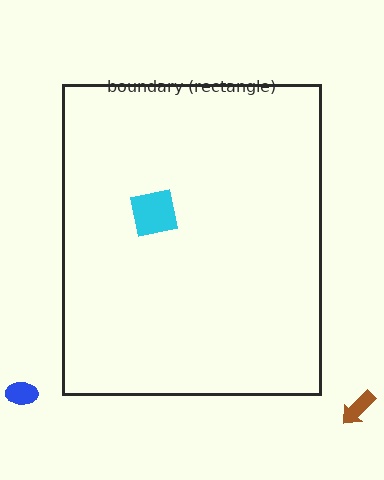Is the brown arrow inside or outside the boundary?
Outside.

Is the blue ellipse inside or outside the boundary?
Outside.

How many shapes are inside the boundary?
1 inside, 2 outside.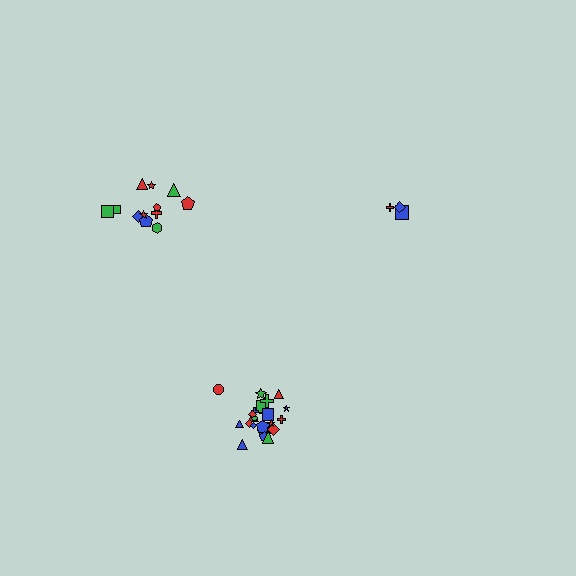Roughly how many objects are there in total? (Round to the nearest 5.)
Roughly 40 objects in total.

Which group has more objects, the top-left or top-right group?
The top-left group.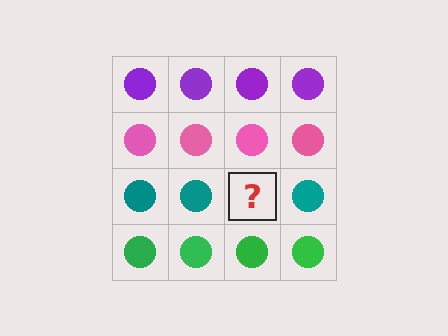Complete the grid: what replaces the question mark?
The question mark should be replaced with a teal circle.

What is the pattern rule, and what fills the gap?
The rule is that each row has a consistent color. The gap should be filled with a teal circle.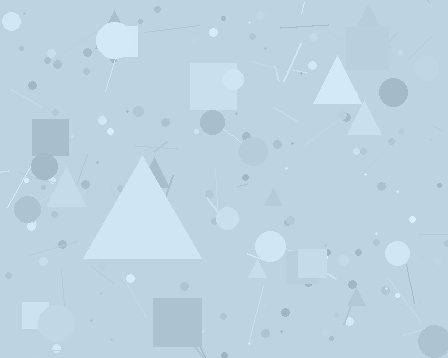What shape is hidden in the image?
A triangle is hidden in the image.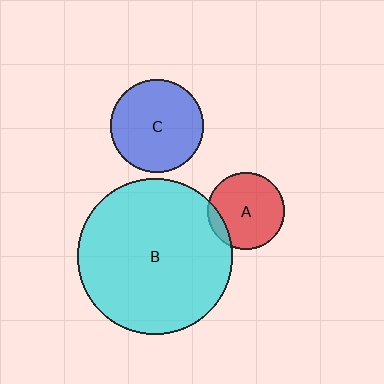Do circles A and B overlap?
Yes.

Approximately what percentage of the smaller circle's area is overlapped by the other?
Approximately 10%.